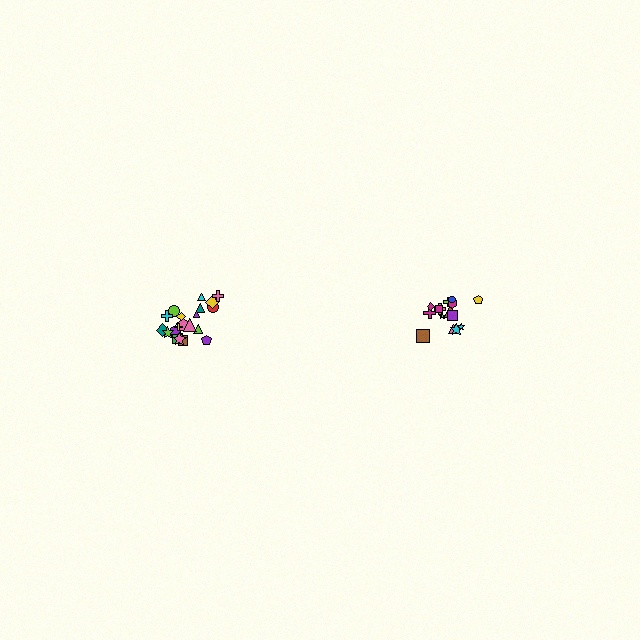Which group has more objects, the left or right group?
The left group.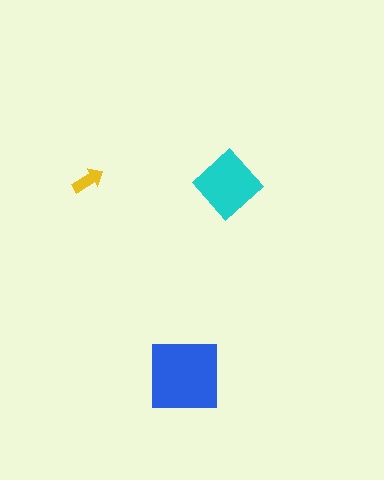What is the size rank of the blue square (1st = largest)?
1st.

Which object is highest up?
The yellow arrow is topmost.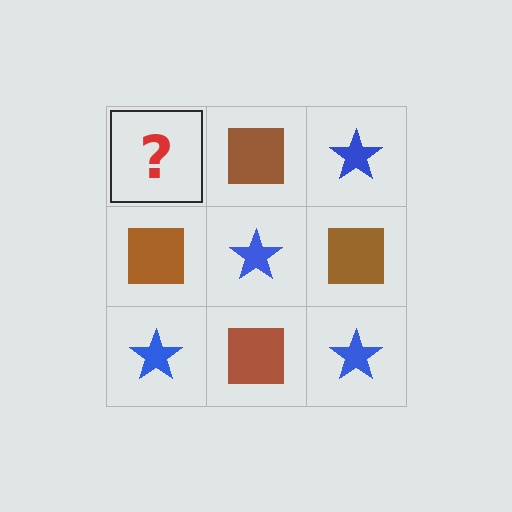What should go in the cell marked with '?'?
The missing cell should contain a blue star.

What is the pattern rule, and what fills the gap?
The rule is that it alternates blue star and brown square in a checkerboard pattern. The gap should be filled with a blue star.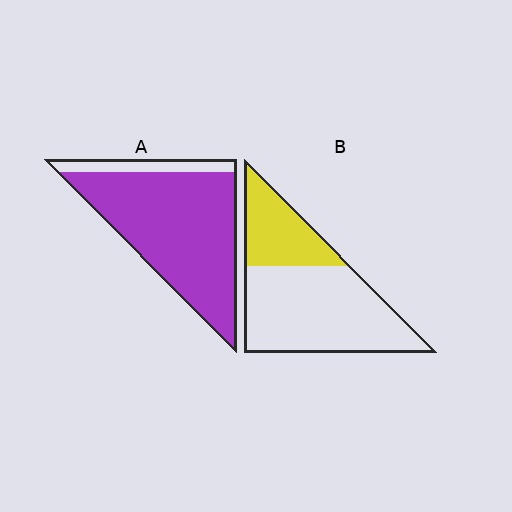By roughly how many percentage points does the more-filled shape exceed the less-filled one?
By roughly 55 percentage points (A over B).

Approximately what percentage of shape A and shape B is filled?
A is approximately 85% and B is approximately 30%.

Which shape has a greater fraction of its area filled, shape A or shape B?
Shape A.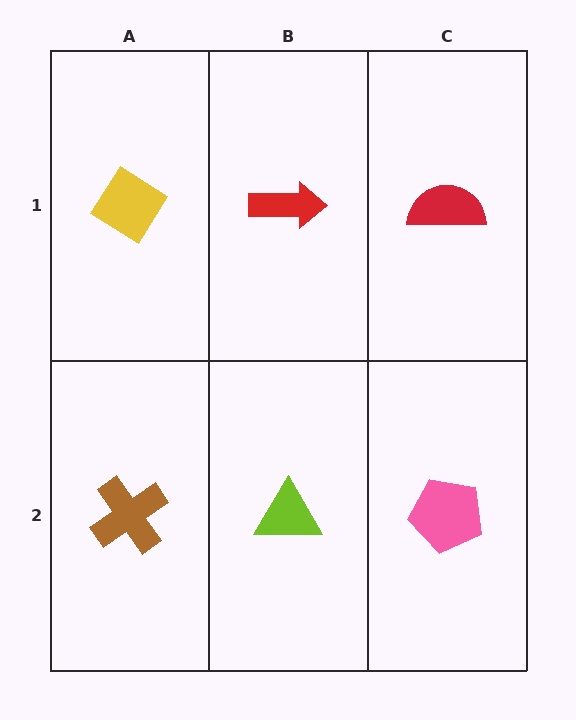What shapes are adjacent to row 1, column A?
A brown cross (row 2, column A), a red arrow (row 1, column B).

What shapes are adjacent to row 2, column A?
A yellow diamond (row 1, column A), a lime triangle (row 2, column B).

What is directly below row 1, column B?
A lime triangle.